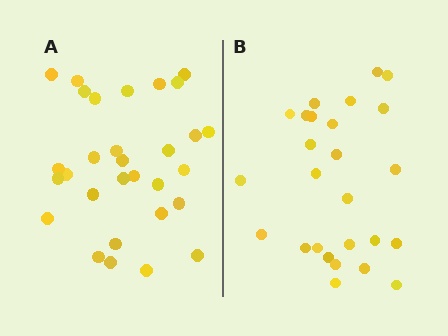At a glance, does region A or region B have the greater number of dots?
Region A (the left region) has more dots.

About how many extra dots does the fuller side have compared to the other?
Region A has about 4 more dots than region B.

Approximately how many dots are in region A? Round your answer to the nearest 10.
About 30 dots.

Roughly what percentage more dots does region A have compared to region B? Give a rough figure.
About 15% more.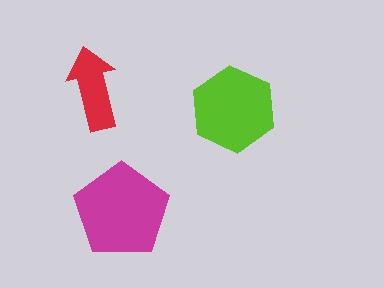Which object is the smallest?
The red arrow.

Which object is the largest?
The magenta pentagon.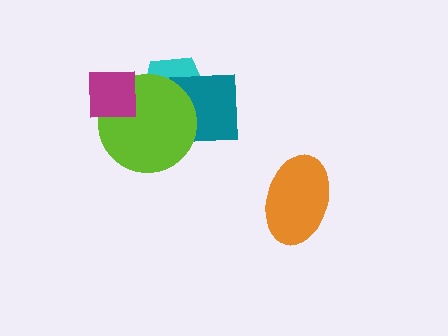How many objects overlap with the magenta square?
1 object overlaps with the magenta square.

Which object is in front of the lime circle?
The magenta square is in front of the lime circle.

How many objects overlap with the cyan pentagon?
2 objects overlap with the cyan pentagon.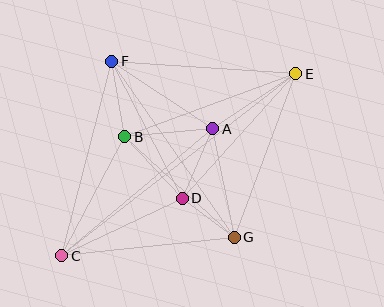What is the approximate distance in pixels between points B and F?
The distance between B and F is approximately 77 pixels.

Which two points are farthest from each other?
Points C and E are farthest from each other.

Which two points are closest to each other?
Points D and G are closest to each other.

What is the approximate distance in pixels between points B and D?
The distance between B and D is approximately 84 pixels.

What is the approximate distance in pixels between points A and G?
The distance between A and G is approximately 111 pixels.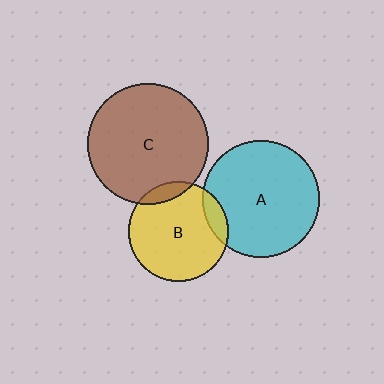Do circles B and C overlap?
Yes.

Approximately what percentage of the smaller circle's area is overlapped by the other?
Approximately 10%.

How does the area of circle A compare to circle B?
Approximately 1.4 times.